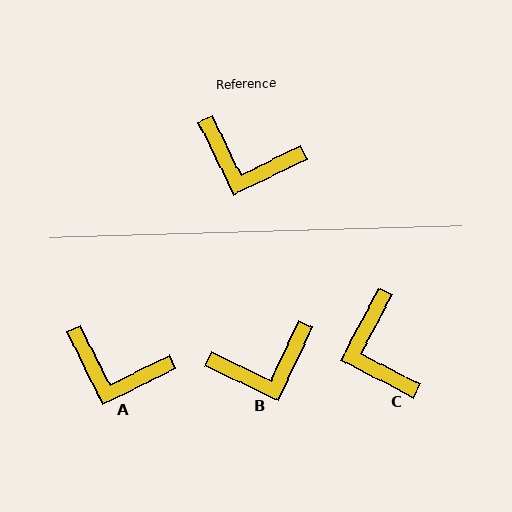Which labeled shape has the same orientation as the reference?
A.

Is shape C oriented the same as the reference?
No, it is off by about 54 degrees.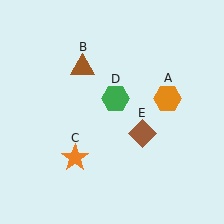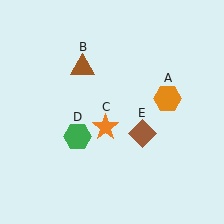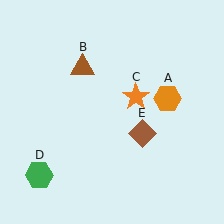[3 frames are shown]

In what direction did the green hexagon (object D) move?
The green hexagon (object D) moved down and to the left.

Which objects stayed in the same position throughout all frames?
Orange hexagon (object A) and brown triangle (object B) and brown diamond (object E) remained stationary.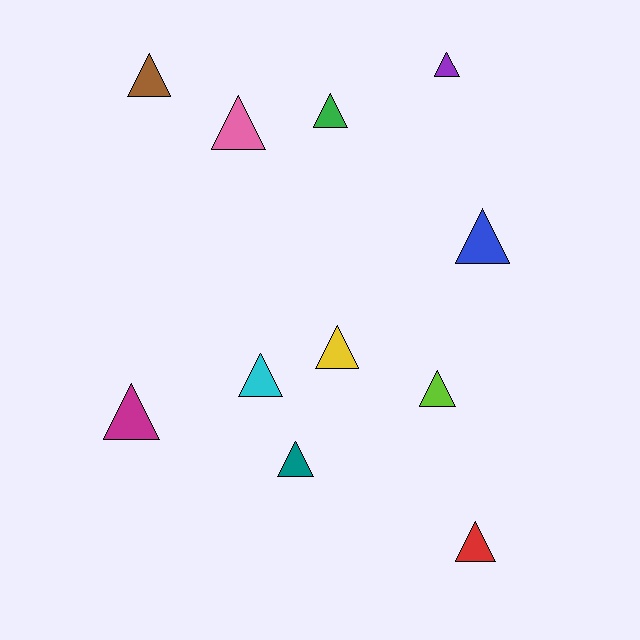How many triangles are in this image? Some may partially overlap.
There are 11 triangles.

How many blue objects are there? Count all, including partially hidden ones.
There is 1 blue object.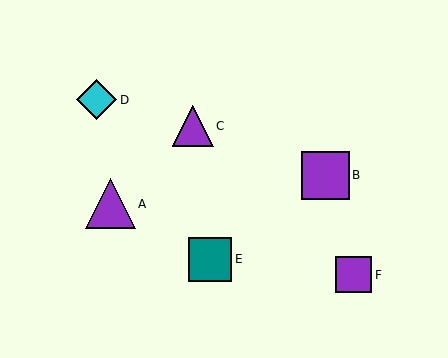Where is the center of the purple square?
The center of the purple square is at (354, 275).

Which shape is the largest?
The purple triangle (labeled A) is the largest.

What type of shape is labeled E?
Shape E is a teal square.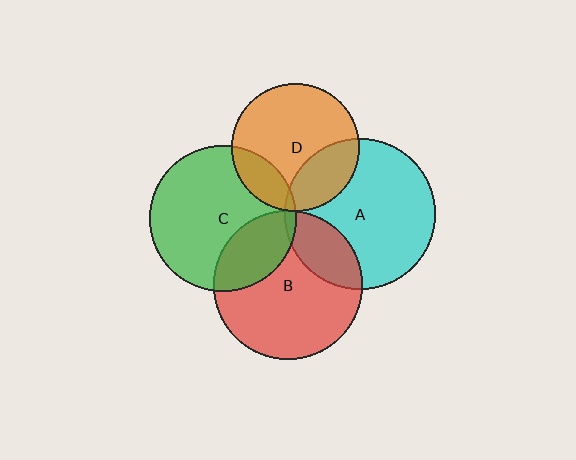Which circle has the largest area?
Circle A (cyan).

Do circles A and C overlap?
Yes.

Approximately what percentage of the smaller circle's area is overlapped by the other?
Approximately 5%.